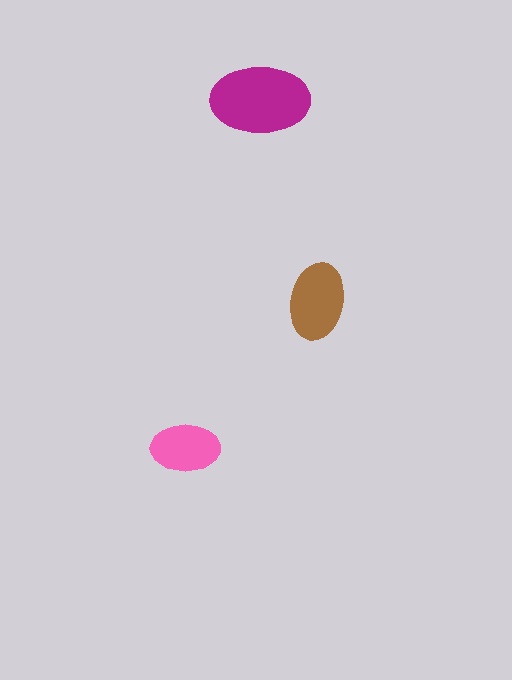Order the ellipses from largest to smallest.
the magenta one, the brown one, the pink one.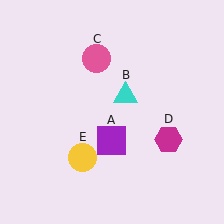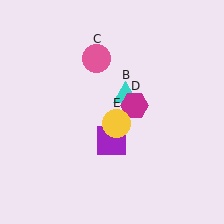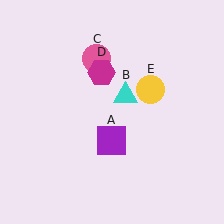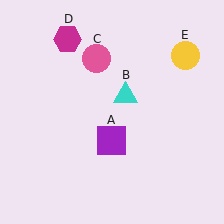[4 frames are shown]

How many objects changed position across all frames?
2 objects changed position: magenta hexagon (object D), yellow circle (object E).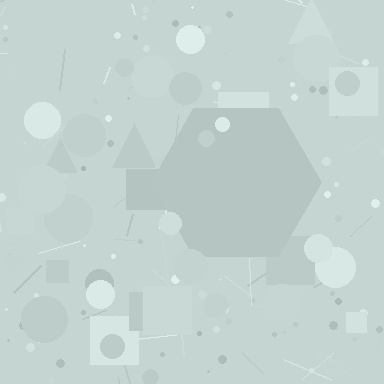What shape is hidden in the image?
A hexagon is hidden in the image.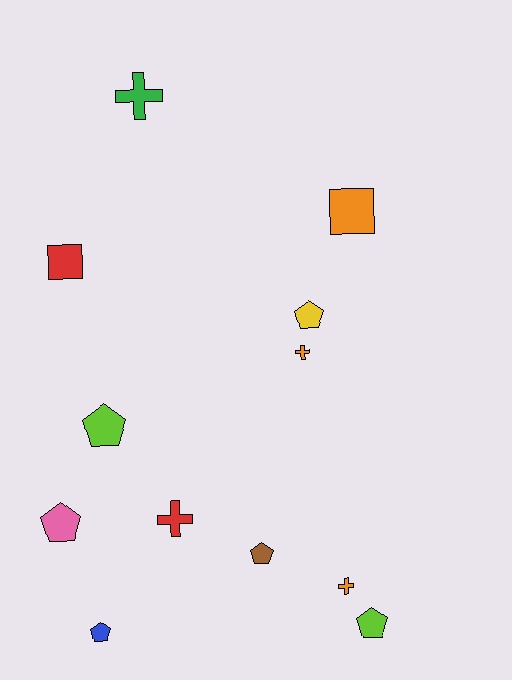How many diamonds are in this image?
There are no diamonds.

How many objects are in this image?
There are 12 objects.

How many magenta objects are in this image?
There are no magenta objects.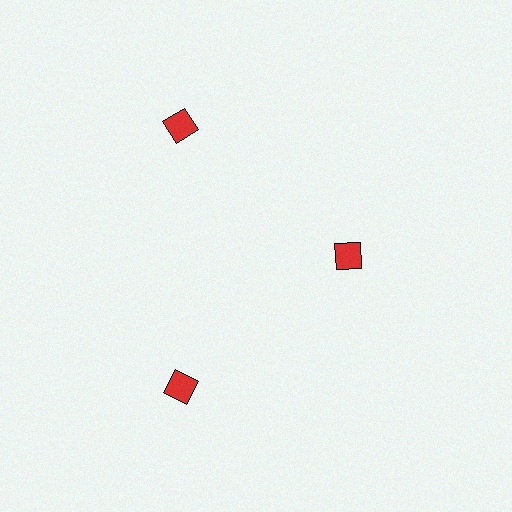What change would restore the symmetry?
The symmetry would be restored by moving it outward, back onto the ring so that all 3 diamonds sit at equal angles and equal distance from the center.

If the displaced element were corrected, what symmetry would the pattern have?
It would have 3-fold rotational symmetry — the pattern would map onto itself every 120 degrees.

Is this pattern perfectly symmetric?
No. The 3 red diamonds are arranged in a ring, but one element near the 3 o'clock position is pulled inward toward the center, breaking the 3-fold rotational symmetry.